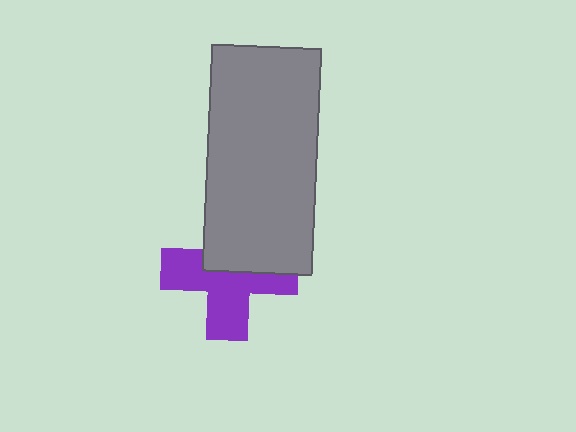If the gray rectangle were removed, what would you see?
You would see the complete purple cross.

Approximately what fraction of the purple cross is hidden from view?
Roughly 42% of the purple cross is hidden behind the gray rectangle.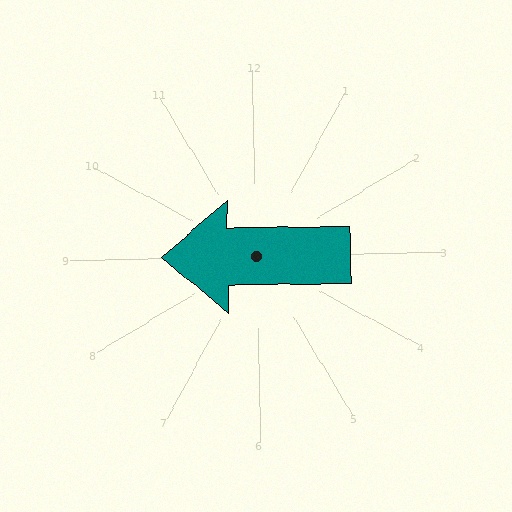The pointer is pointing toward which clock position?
Roughly 9 o'clock.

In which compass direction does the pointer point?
West.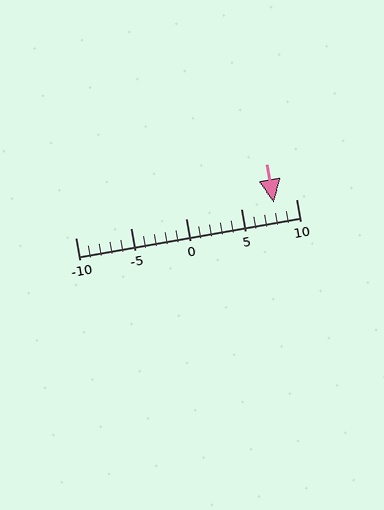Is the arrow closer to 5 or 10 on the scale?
The arrow is closer to 10.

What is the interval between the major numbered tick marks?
The major tick marks are spaced 5 units apart.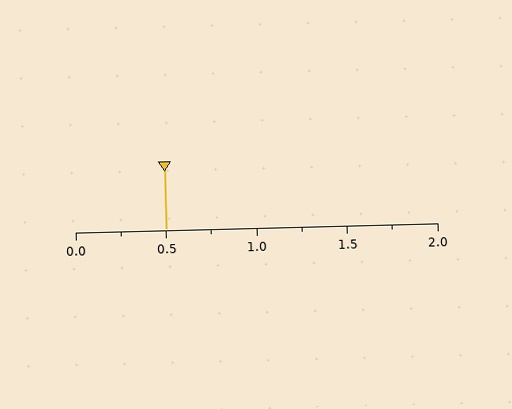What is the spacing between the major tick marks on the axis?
The major ticks are spaced 0.5 apart.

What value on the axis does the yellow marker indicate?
The marker indicates approximately 0.5.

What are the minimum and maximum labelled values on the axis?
The axis runs from 0.0 to 2.0.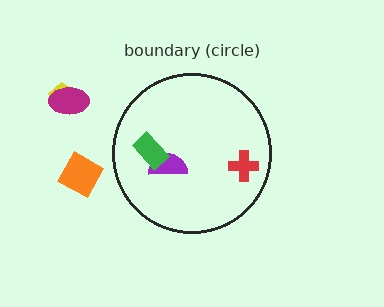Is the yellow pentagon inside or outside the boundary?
Outside.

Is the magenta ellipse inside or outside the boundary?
Outside.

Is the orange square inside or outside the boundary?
Outside.